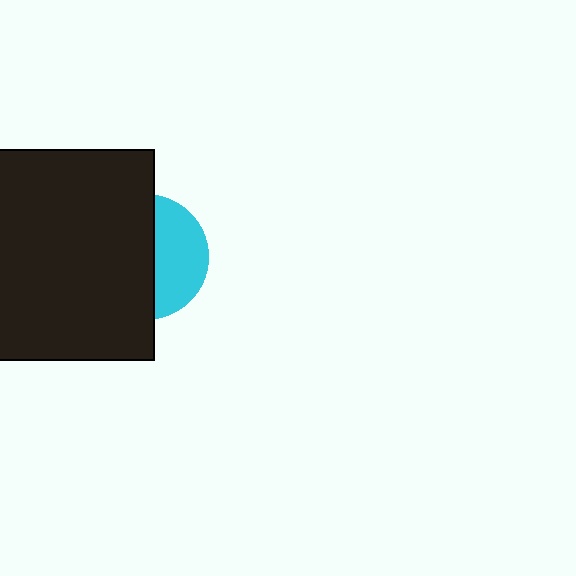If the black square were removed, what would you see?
You would see the complete cyan circle.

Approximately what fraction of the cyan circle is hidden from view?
Roughly 60% of the cyan circle is hidden behind the black square.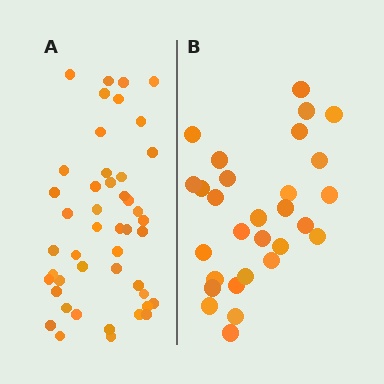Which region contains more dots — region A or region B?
Region A (the left region) has more dots.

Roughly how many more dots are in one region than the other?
Region A has approximately 15 more dots than region B.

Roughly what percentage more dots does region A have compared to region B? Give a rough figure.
About 60% more.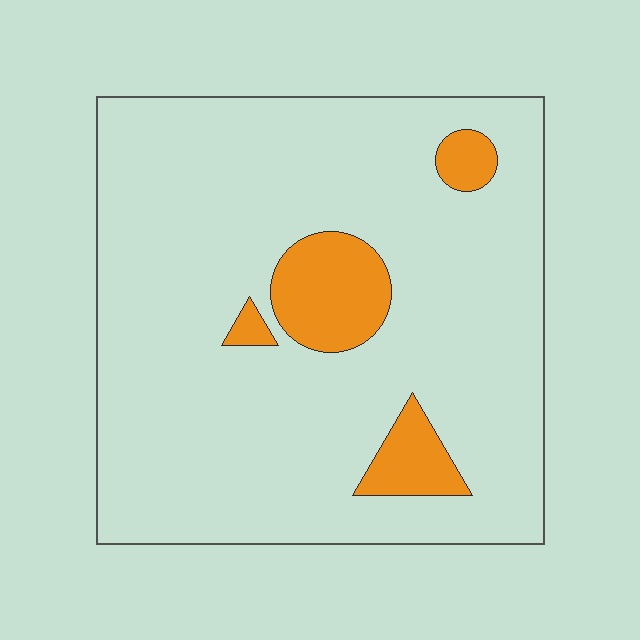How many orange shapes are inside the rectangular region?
4.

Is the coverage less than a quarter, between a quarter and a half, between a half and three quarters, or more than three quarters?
Less than a quarter.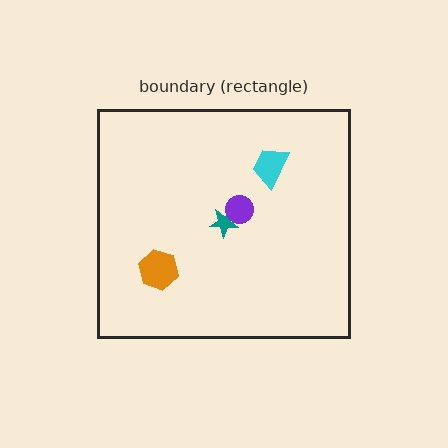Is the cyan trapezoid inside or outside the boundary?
Inside.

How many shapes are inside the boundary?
4 inside, 0 outside.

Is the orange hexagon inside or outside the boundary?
Inside.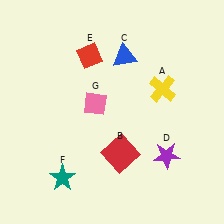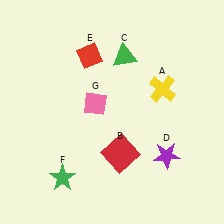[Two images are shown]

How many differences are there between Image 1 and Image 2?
There are 2 differences between the two images.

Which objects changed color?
C changed from blue to green. F changed from teal to green.